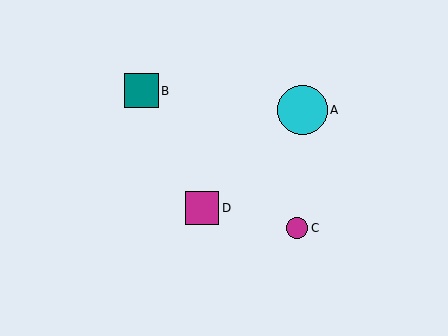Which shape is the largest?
The cyan circle (labeled A) is the largest.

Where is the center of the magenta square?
The center of the magenta square is at (202, 208).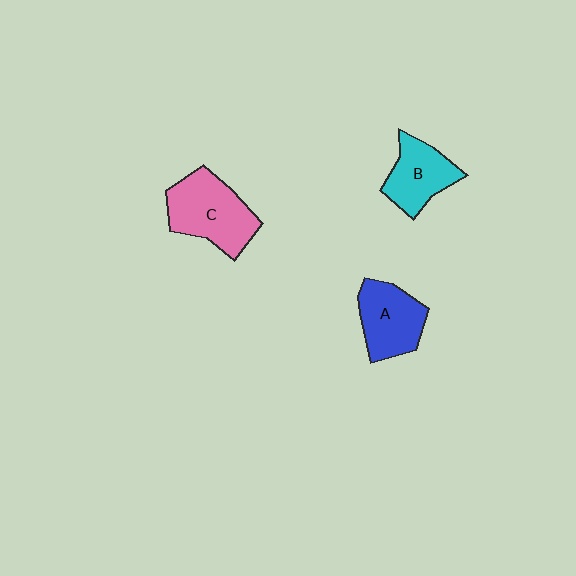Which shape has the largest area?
Shape C (pink).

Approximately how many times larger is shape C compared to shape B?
Approximately 1.4 times.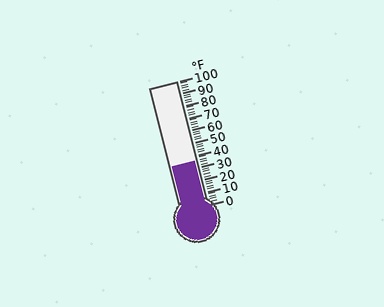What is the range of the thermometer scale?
The thermometer scale ranges from 0°F to 100°F.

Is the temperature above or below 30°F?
The temperature is above 30°F.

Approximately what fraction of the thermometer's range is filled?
The thermometer is filled to approximately 35% of its range.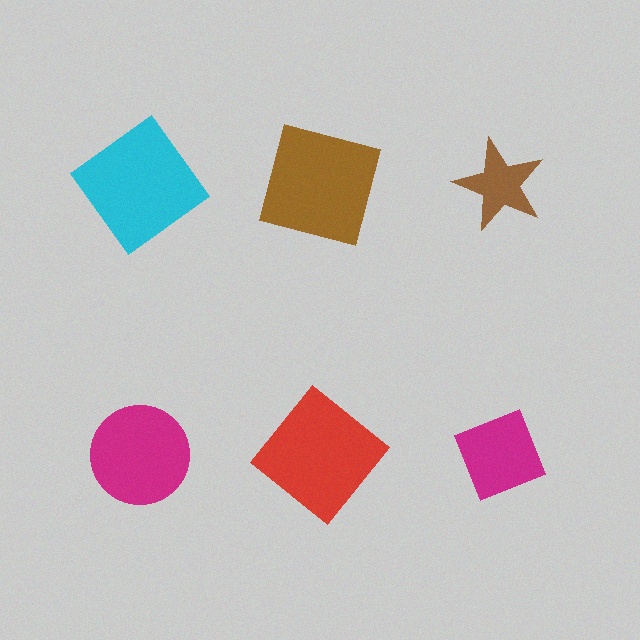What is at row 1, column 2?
A brown square.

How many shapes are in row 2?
3 shapes.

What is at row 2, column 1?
A magenta circle.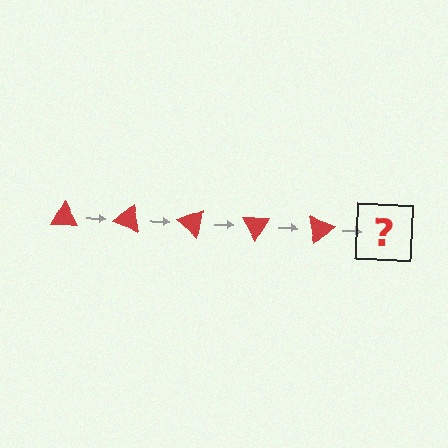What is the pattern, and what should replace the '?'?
The pattern is that the triangle rotates 20 degrees each step. The '?' should be a red triangle rotated 100 degrees.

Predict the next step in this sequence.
The next step is a red triangle rotated 100 degrees.